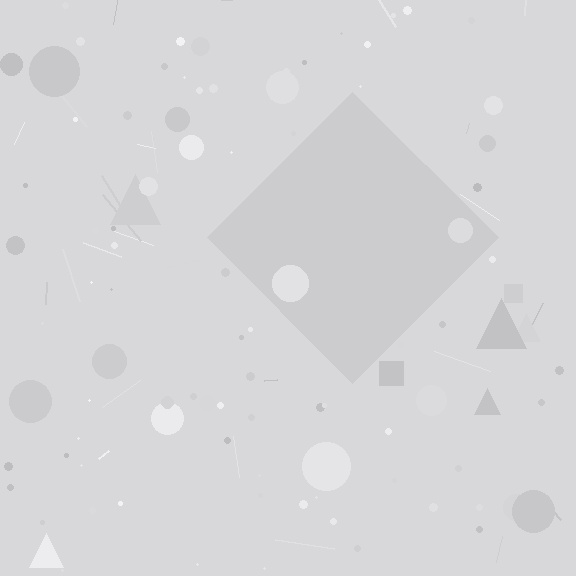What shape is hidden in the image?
A diamond is hidden in the image.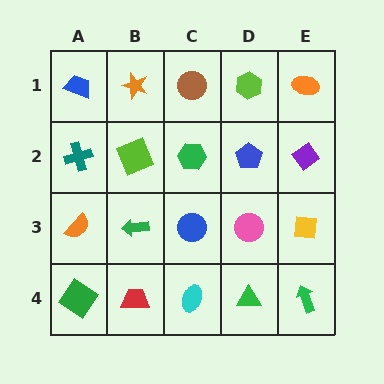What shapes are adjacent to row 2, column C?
A brown circle (row 1, column C), a blue circle (row 3, column C), a lime square (row 2, column B), a blue pentagon (row 2, column D).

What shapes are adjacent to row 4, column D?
A pink circle (row 3, column D), a cyan ellipse (row 4, column C), a green arrow (row 4, column E).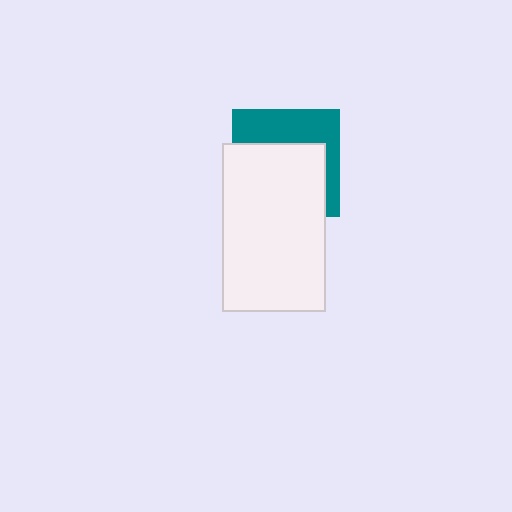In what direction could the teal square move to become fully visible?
The teal square could move up. That would shift it out from behind the white rectangle entirely.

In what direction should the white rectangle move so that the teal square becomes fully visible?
The white rectangle should move down. That is the shortest direction to clear the overlap and leave the teal square fully visible.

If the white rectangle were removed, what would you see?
You would see the complete teal square.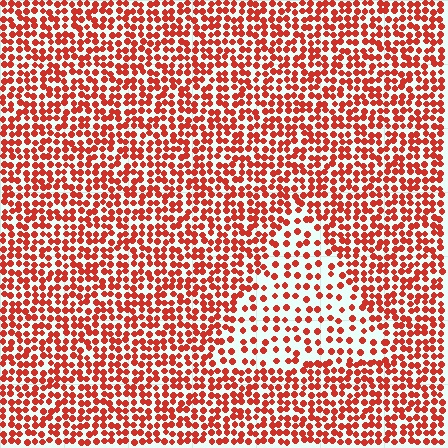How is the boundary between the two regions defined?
The boundary is defined by a change in element density (approximately 2.0x ratio). All elements are the same color, size, and shape.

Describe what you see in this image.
The image contains small red elements arranged at two different densities. A triangle-shaped region is visible where the elements are less densely packed than the surrounding area.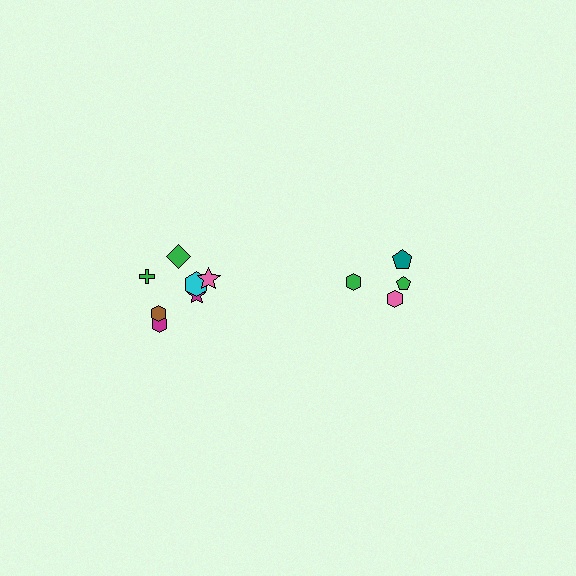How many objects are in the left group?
There are 7 objects.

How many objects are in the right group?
There are 4 objects.